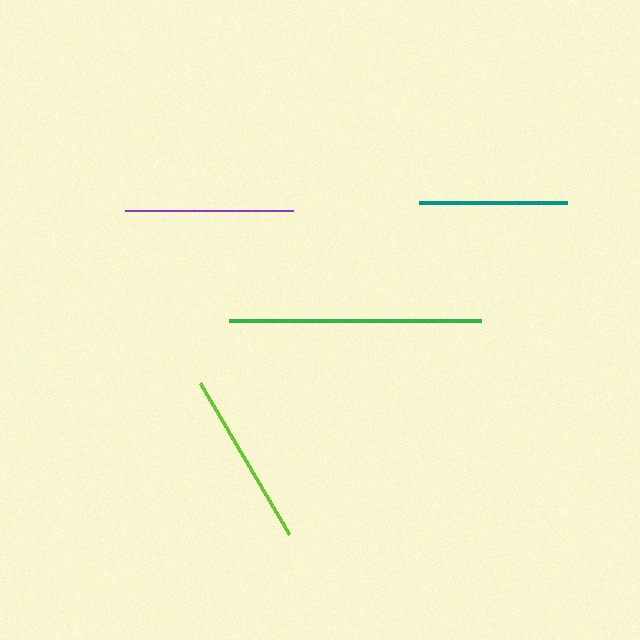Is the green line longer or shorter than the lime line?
The green line is longer than the lime line.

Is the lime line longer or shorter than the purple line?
The lime line is longer than the purple line.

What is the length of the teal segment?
The teal segment is approximately 148 pixels long.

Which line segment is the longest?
The green line is the longest at approximately 253 pixels.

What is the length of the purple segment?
The purple segment is approximately 168 pixels long.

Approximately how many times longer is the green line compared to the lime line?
The green line is approximately 1.4 times the length of the lime line.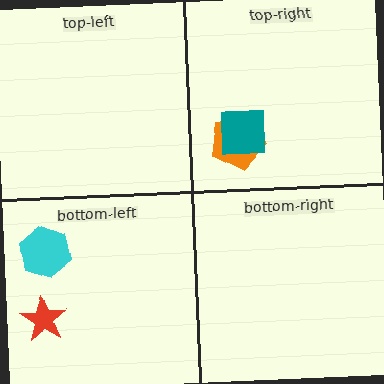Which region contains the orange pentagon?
The top-right region.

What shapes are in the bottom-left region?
The red star, the cyan hexagon.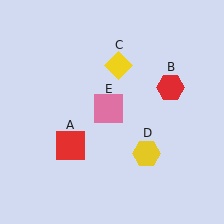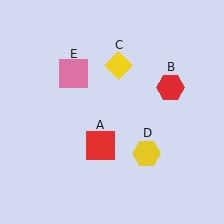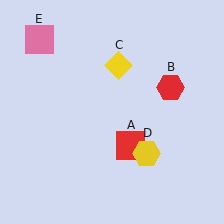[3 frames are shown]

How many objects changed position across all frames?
2 objects changed position: red square (object A), pink square (object E).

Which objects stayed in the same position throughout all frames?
Red hexagon (object B) and yellow diamond (object C) and yellow hexagon (object D) remained stationary.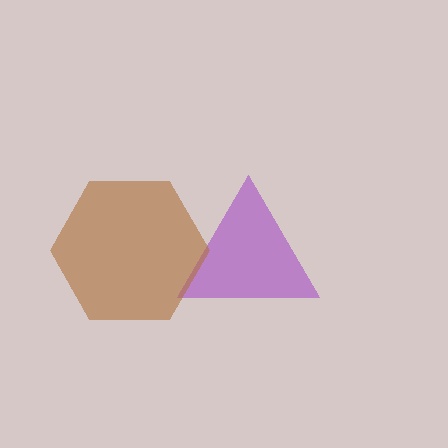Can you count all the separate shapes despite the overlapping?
Yes, there are 2 separate shapes.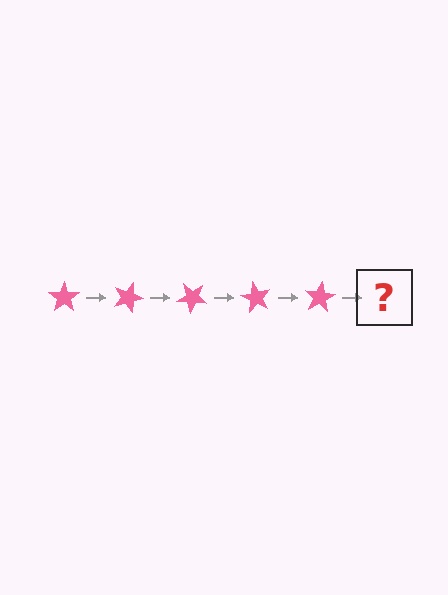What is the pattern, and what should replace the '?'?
The pattern is that the star rotates 20 degrees each step. The '?' should be a pink star rotated 100 degrees.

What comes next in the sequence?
The next element should be a pink star rotated 100 degrees.